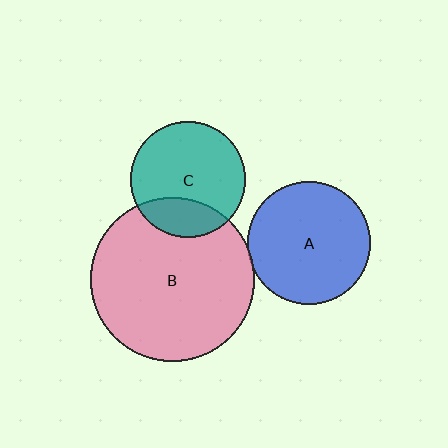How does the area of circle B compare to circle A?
Approximately 1.8 times.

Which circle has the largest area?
Circle B (pink).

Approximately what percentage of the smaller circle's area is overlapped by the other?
Approximately 5%.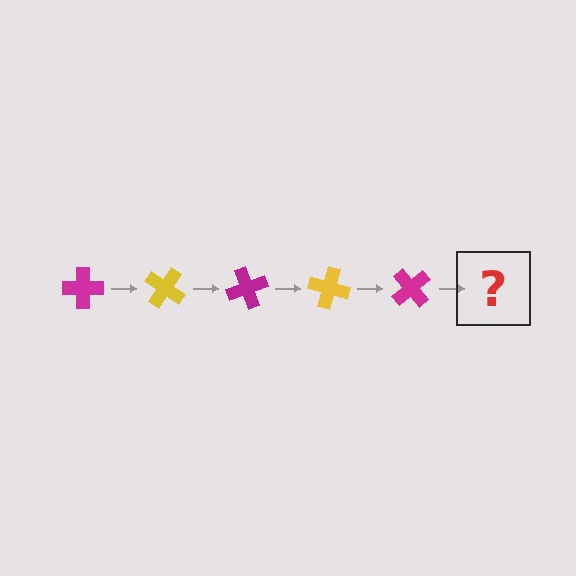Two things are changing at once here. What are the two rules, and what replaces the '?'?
The two rules are that it rotates 35 degrees each step and the color cycles through magenta and yellow. The '?' should be a yellow cross, rotated 175 degrees from the start.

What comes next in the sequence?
The next element should be a yellow cross, rotated 175 degrees from the start.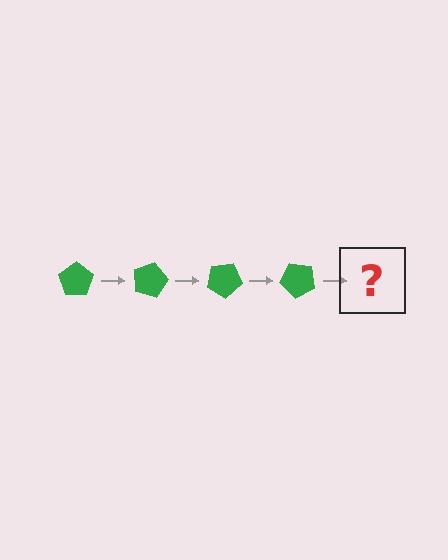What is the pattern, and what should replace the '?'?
The pattern is that the pentagon rotates 15 degrees each step. The '?' should be a green pentagon rotated 60 degrees.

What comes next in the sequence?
The next element should be a green pentagon rotated 60 degrees.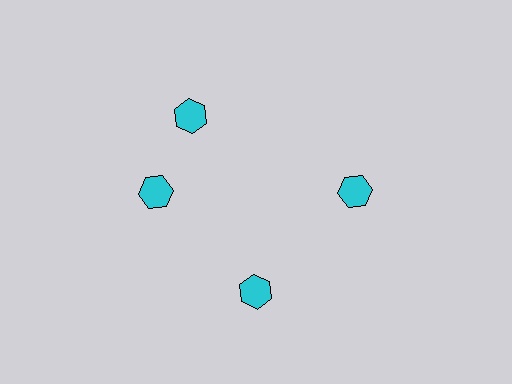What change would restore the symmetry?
The symmetry would be restored by rotating it back into even spacing with its neighbors so that all 4 hexagons sit at equal angles and equal distance from the center.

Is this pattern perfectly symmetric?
No. The 4 cyan hexagons are arranged in a ring, but one element near the 12 o'clock position is rotated out of alignment along the ring, breaking the 4-fold rotational symmetry.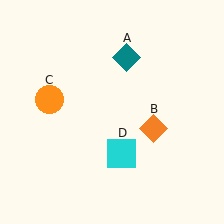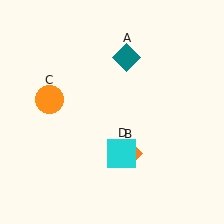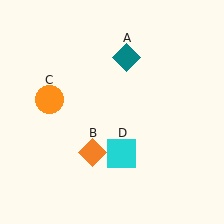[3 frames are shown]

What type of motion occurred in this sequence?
The orange diamond (object B) rotated clockwise around the center of the scene.